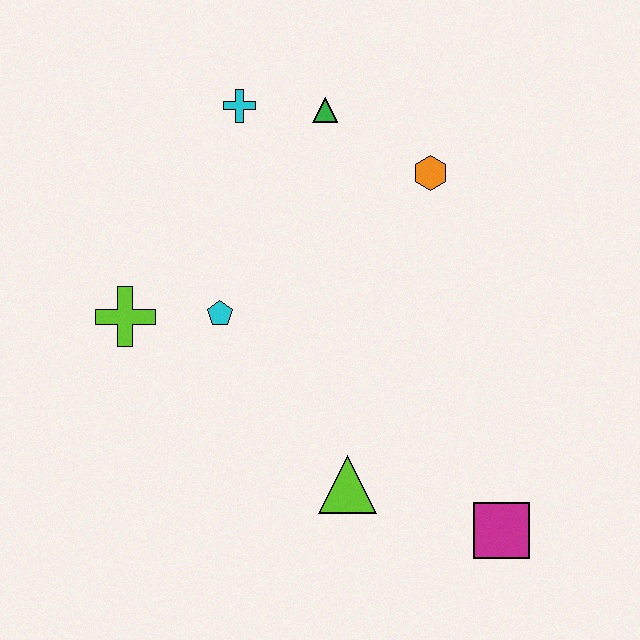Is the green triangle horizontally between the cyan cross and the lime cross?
No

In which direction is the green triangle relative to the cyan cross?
The green triangle is to the right of the cyan cross.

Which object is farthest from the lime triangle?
The cyan cross is farthest from the lime triangle.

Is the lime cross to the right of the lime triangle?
No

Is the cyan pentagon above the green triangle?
No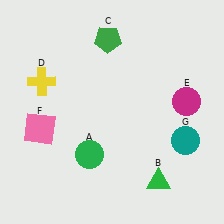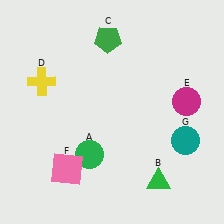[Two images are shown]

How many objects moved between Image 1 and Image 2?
1 object moved between the two images.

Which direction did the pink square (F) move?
The pink square (F) moved down.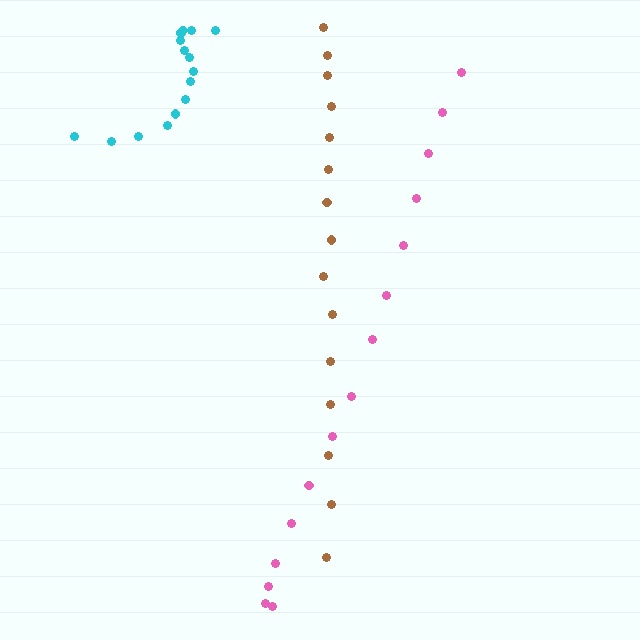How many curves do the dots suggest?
There are 3 distinct paths.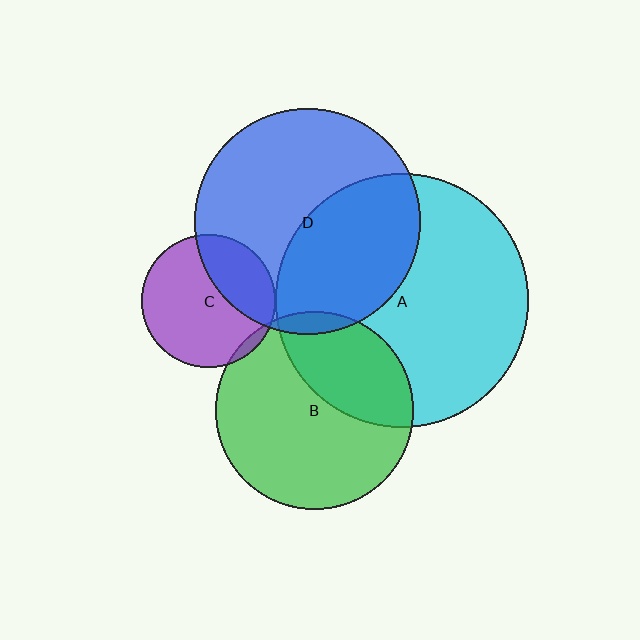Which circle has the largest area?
Circle A (cyan).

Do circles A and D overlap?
Yes.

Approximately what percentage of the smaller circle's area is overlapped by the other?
Approximately 40%.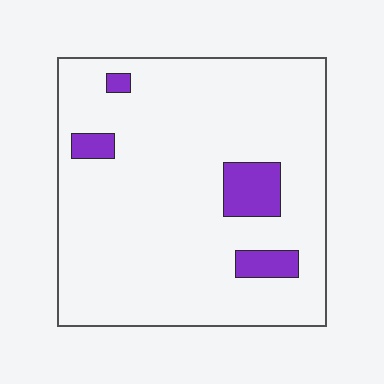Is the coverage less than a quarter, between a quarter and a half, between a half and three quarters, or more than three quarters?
Less than a quarter.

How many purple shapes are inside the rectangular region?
4.